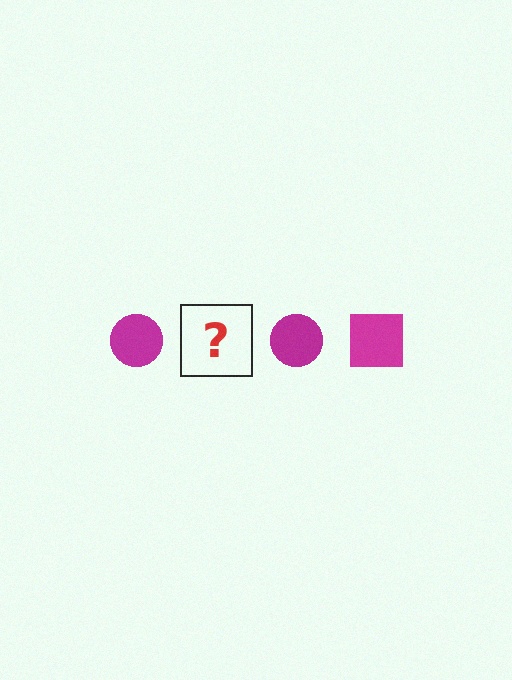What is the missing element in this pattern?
The missing element is a magenta square.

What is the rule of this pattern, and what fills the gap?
The rule is that the pattern cycles through circle, square shapes in magenta. The gap should be filled with a magenta square.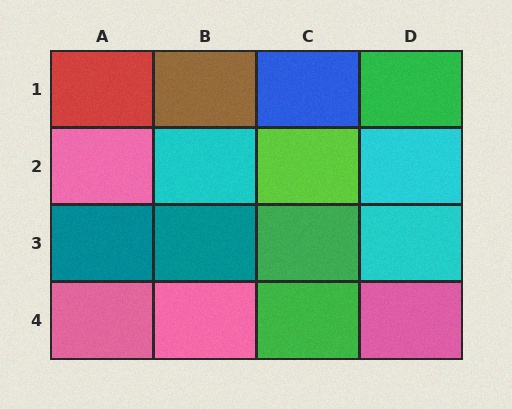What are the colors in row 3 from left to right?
Teal, teal, green, cyan.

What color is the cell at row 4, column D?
Pink.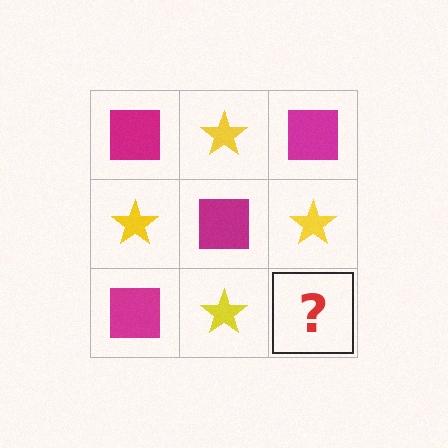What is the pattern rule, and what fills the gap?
The rule is that it alternates magenta square and yellow star in a checkerboard pattern. The gap should be filled with a magenta square.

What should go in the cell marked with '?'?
The missing cell should contain a magenta square.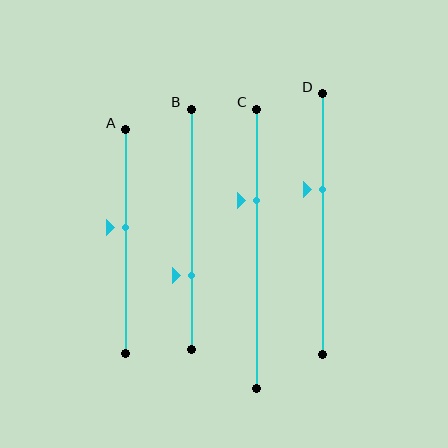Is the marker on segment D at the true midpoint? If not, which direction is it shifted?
No, the marker on segment D is shifted upward by about 13% of the segment length.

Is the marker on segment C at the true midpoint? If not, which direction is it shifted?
No, the marker on segment C is shifted upward by about 17% of the segment length.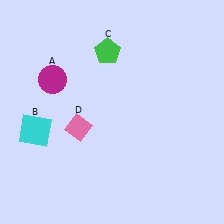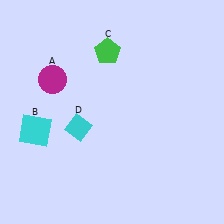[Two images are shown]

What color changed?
The diamond (D) changed from pink in Image 1 to cyan in Image 2.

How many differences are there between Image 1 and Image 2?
There is 1 difference between the two images.